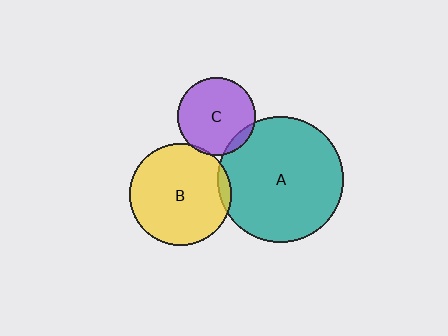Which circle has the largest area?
Circle A (teal).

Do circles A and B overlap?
Yes.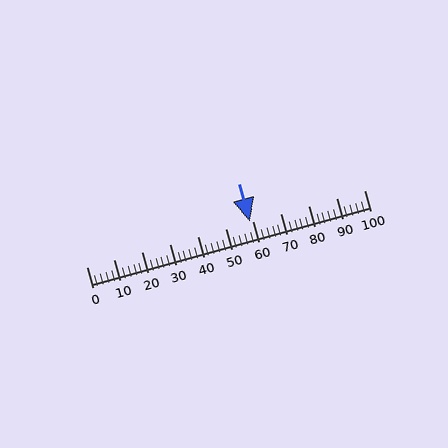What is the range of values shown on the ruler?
The ruler shows values from 0 to 100.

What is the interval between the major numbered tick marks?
The major tick marks are spaced 10 units apart.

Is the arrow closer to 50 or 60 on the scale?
The arrow is closer to 60.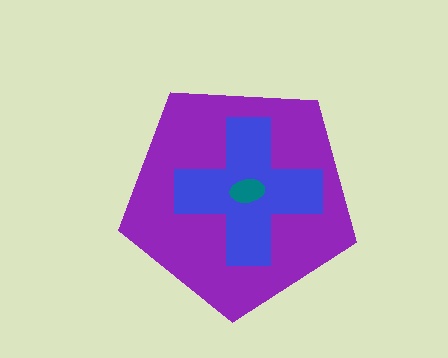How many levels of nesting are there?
3.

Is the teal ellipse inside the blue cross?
Yes.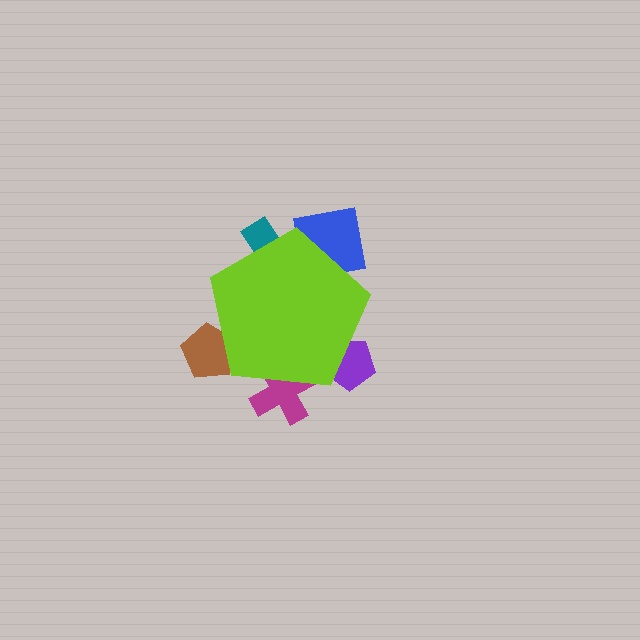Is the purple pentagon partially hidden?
Yes, the purple pentagon is partially hidden behind the lime pentagon.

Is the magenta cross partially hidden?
Yes, the magenta cross is partially hidden behind the lime pentagon.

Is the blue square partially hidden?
Yes, the blue square is partially hidden behind the lime pentagon.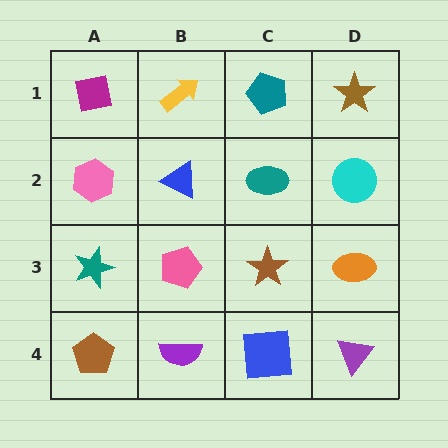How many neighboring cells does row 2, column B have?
4.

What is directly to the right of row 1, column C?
A brown star.